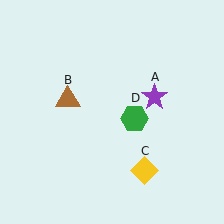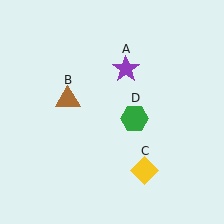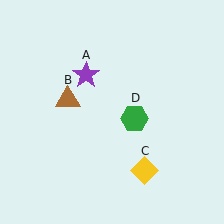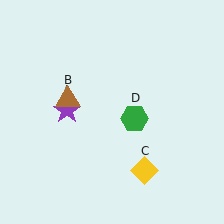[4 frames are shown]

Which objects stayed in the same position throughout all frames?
Brown triangle (object B) and yellow diamond (object C) and green hexagon (object D) remained stationary.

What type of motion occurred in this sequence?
The purple star (object A) rotated counterclockwise around the center of the scene.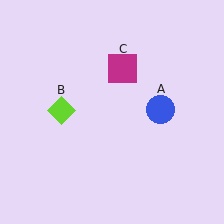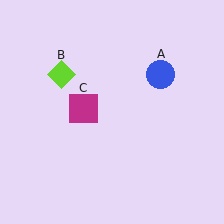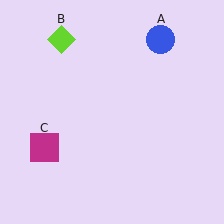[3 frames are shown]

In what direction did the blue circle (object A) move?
The blue circle (object A) moved up.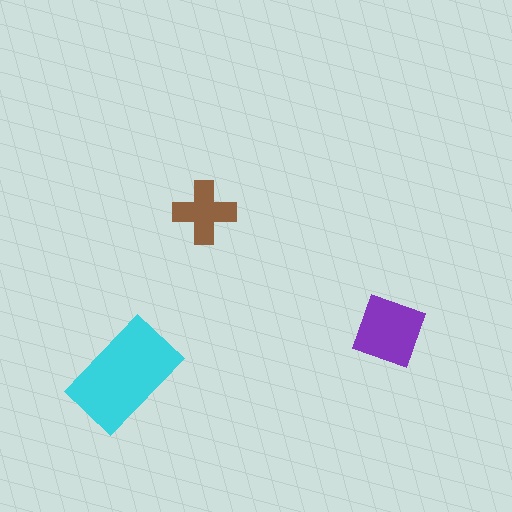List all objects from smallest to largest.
The brown cross, the purple diamond, the cyan rectangle.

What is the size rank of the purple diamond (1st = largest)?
2nd.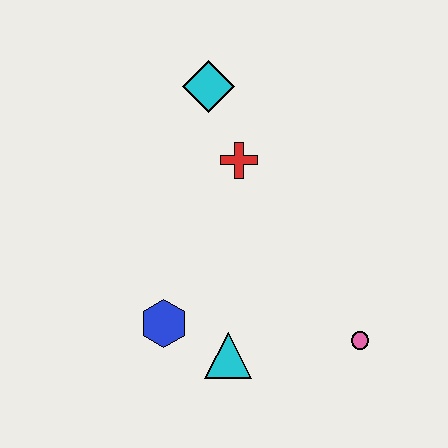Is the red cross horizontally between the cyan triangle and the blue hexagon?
No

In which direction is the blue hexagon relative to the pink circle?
The blue hexagon is to the left of the pink circle.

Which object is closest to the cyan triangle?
The blue hexagon is closest to the cyan triangle.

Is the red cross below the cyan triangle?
No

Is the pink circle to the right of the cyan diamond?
Yes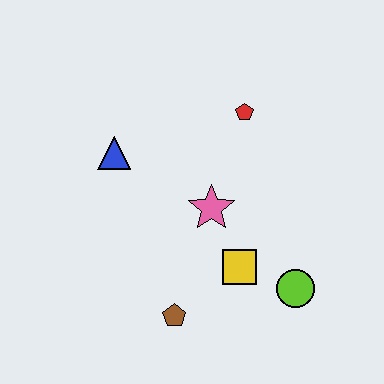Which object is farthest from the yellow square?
The blue triangle is farthest from the yellow square.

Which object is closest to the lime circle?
The yellow square is closest to the lime circle.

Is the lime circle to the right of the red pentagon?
Yes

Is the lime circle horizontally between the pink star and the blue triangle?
No